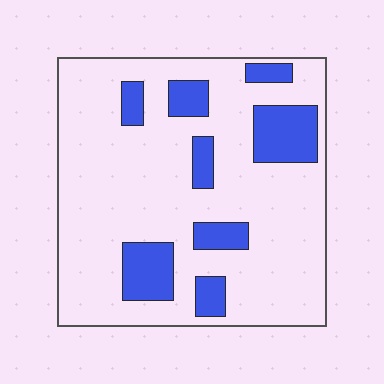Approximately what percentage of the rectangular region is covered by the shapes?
Approximately 20%.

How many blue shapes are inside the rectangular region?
8.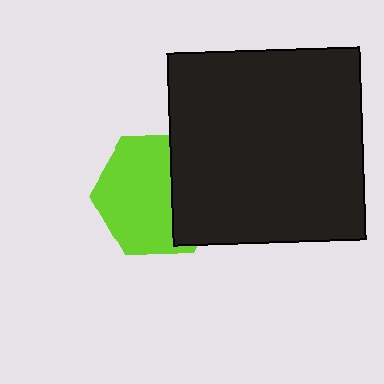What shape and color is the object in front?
The object in front is a black square.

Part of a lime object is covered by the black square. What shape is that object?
It is a hexagon.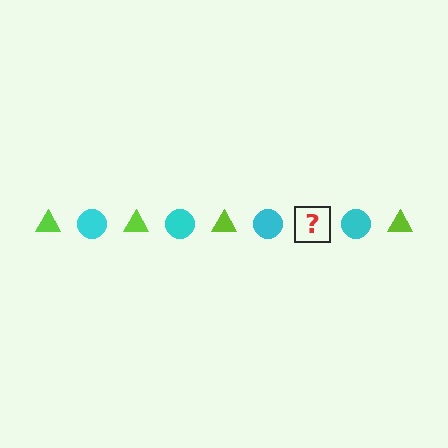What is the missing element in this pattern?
The missing element is a lime triangle.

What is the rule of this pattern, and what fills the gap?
The rule is that the pattern alternates between lime triangle and cyan circle. The gap should be filled with a lime triangle.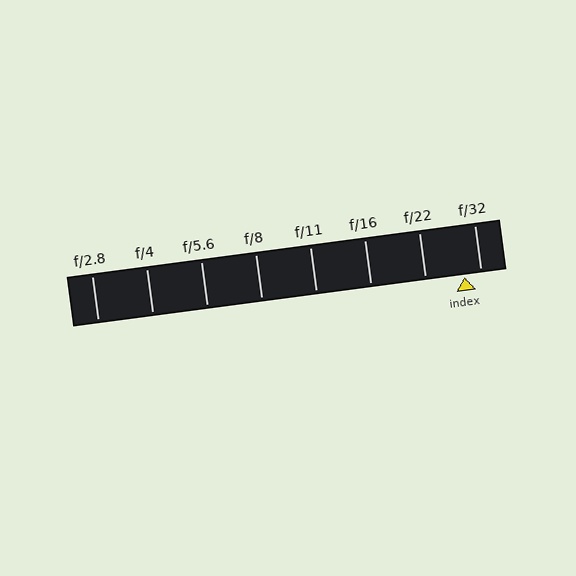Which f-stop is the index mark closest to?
The index mark is closest to f/32.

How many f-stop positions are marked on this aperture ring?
There are 8 f-stop positions marked.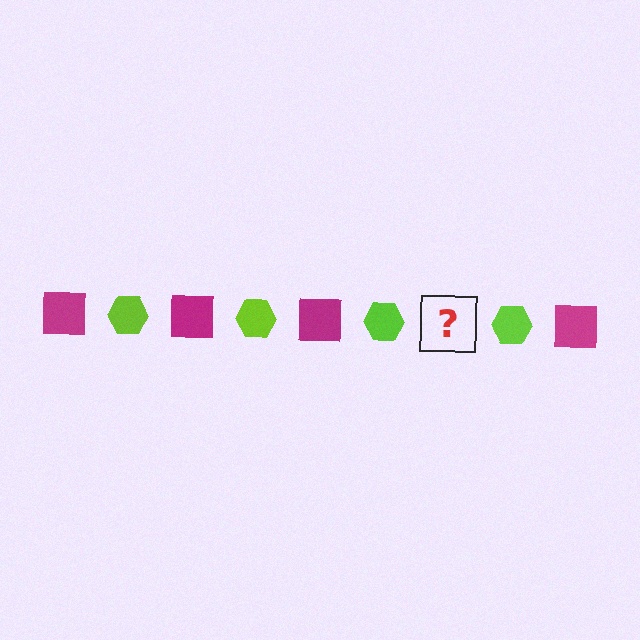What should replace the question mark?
The question mark should be replaced with a magenta square.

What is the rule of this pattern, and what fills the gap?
The rule is that the pattern alternates between magenta square and lime hexagon. The gap should be filled with a magenta square.